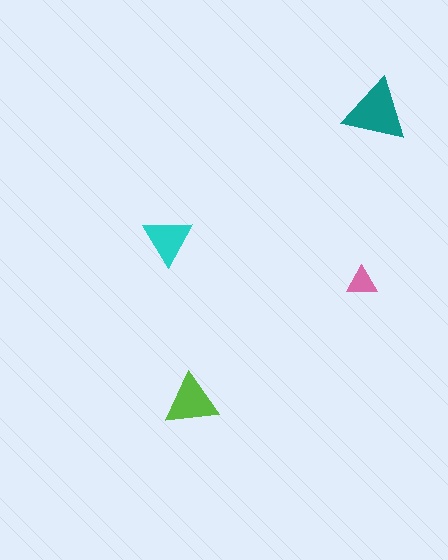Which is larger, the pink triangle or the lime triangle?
The lime one.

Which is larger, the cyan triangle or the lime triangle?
The lime one.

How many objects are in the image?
There are 4 objects in the image.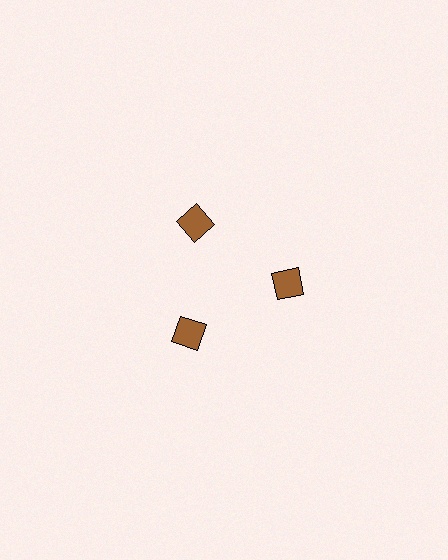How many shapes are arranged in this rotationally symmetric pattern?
There are 3 shapes, arranged in 3 groups of 1.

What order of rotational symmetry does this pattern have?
This pattern has 3-fold rotational symmetry.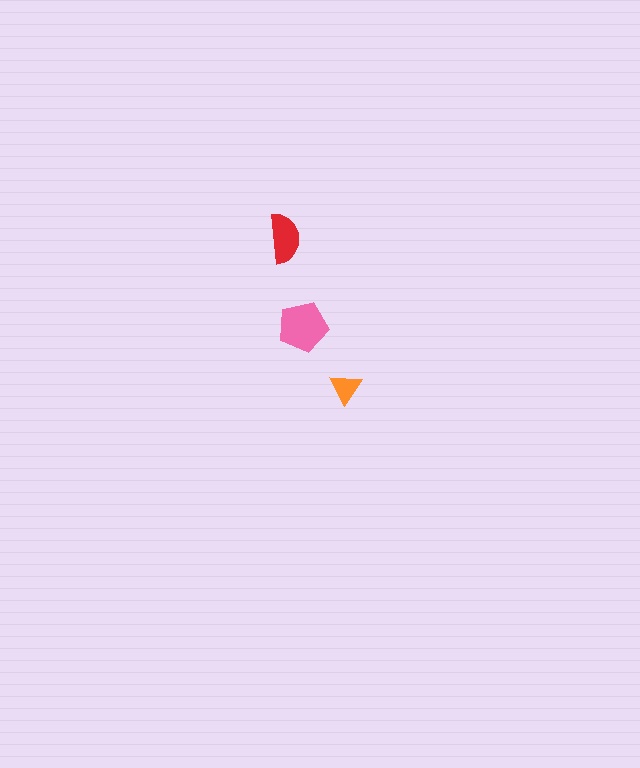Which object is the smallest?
The orange triangle.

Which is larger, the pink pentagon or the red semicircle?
The pink pentagon.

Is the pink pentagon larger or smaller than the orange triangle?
Larger.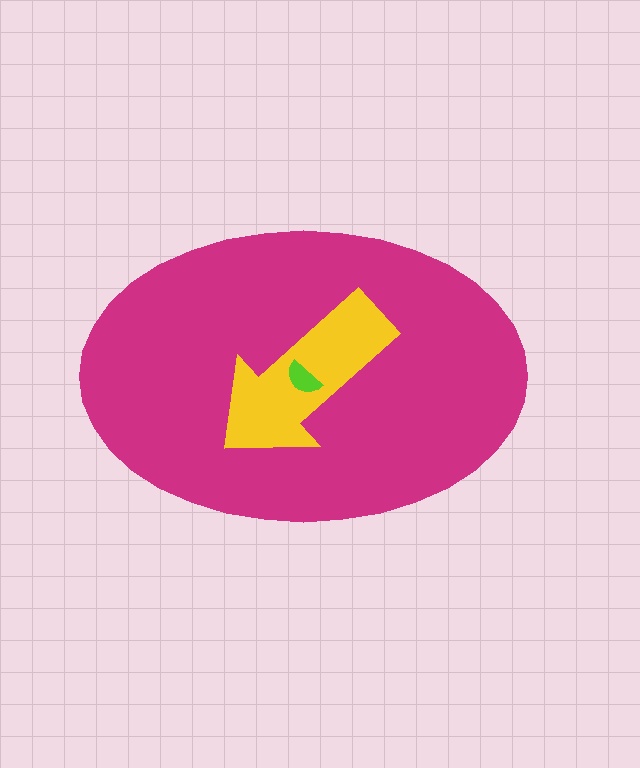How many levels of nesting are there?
3.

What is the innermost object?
The lime semicircle.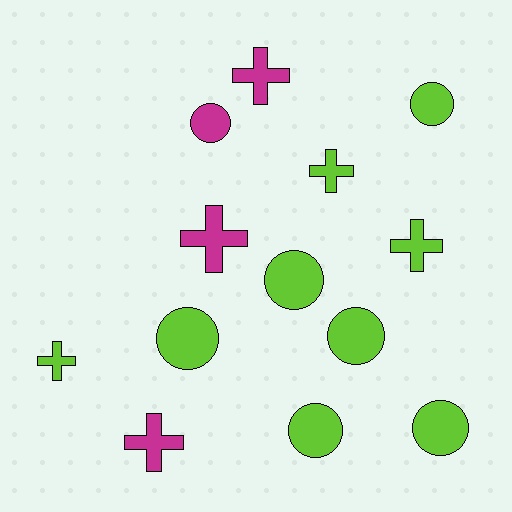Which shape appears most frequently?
Circle, with 7 objects.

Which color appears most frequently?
Lime, with 9 objects.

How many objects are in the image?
There are 13 objects.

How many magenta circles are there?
There is 1 magenta circle.